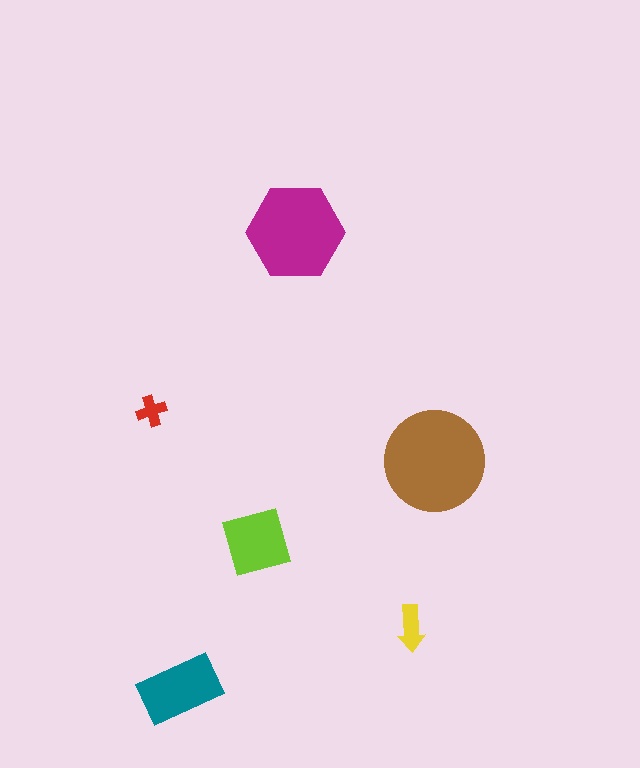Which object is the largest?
The brown circle.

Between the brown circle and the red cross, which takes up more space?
The brown circle.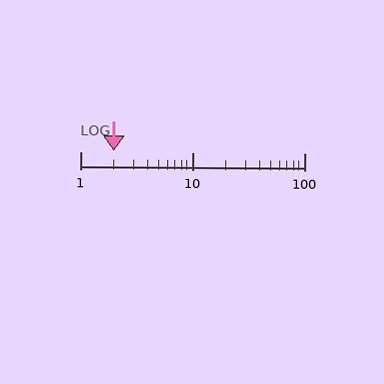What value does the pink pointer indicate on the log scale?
The pointer indicates approximately 2.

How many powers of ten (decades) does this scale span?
The scale spans 2 decades, from 1 to 100.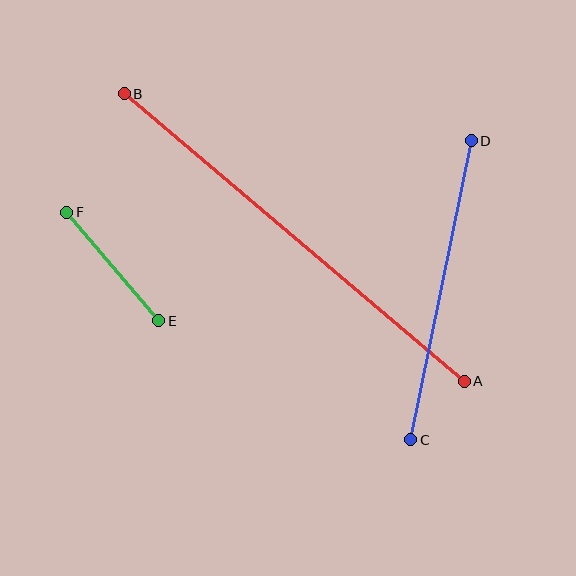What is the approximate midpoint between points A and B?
The midpoint is at approximately (294, 237) pixels.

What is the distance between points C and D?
The distance is approximately 305 pixels.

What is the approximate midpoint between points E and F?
The midpoint is at approximately (113, 267) pixels.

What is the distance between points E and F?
The distance is approximately 142 pixels.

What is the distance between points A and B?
The distance is approximately 446 pixels.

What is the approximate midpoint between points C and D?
The midpoint is at approximately (441, 290) pixels.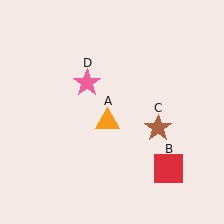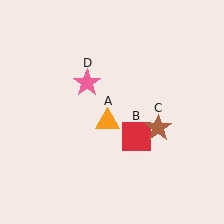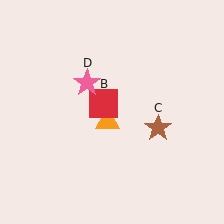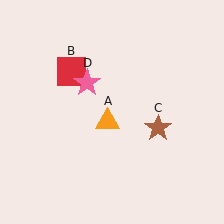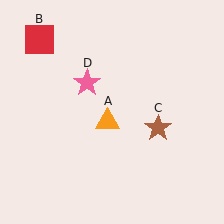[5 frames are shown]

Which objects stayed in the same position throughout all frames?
Orange triangle (object A) and brown star (object C) and pink star (object D) remained stationary.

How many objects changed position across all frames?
1 object changed position: red square (object B).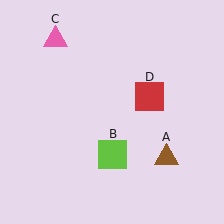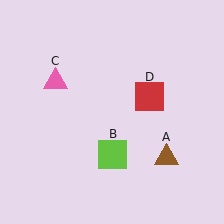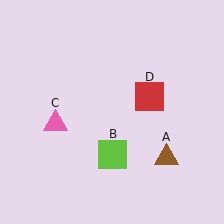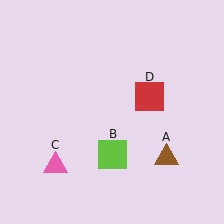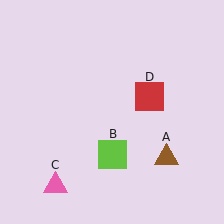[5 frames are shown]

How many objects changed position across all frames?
1 object changed position: pink triangle (object C).